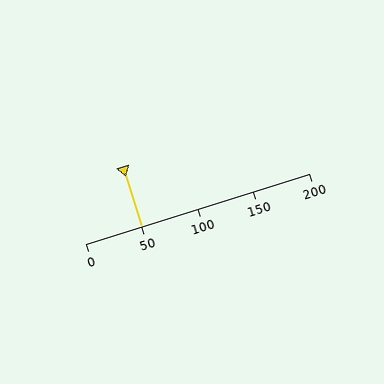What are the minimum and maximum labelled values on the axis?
The axis runs from 0 to 200.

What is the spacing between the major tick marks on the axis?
The major ticks are spaced 50 apart.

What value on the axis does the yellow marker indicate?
The marker indicates approximately 50.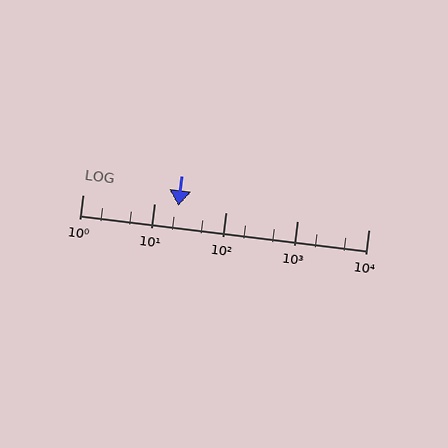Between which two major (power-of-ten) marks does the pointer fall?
The pointer is between 10 and 100.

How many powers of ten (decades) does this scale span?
The scale spans 4 decades, from 1 to 10000.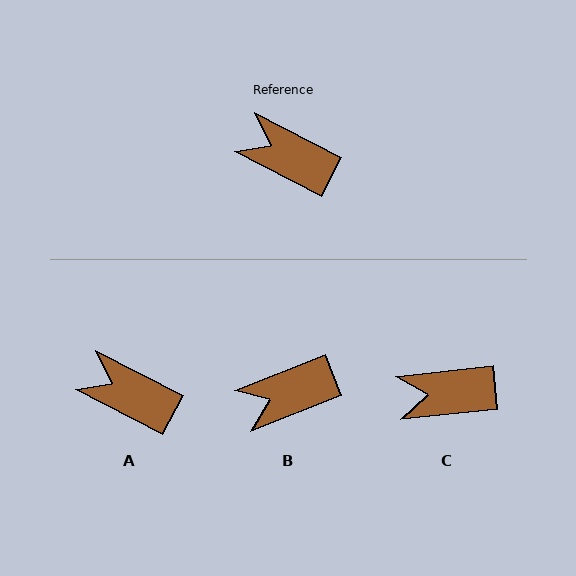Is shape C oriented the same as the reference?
No, it is off by about 34 degrees.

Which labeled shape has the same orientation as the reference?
A.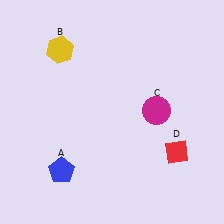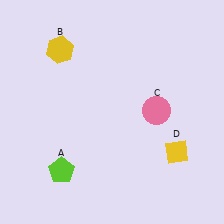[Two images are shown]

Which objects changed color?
A changed from blue to lime. C changed from magenta to pink. D changed from red to yellow.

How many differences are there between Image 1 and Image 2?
There are 3 differences between the two images.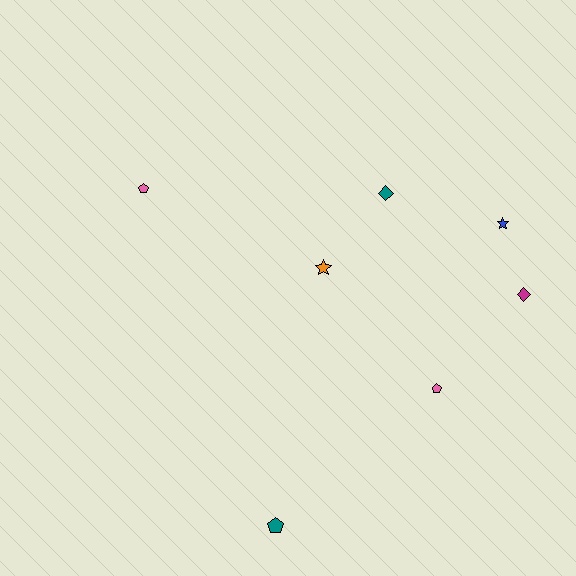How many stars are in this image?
There are 2 stars.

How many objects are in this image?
There are 7 objects.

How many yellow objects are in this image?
There are no yellow objects.